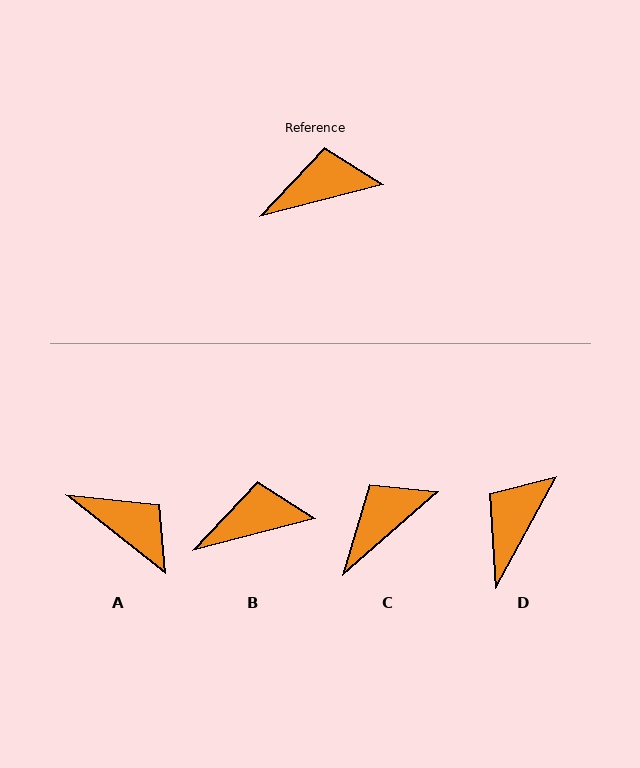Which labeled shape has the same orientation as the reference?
B.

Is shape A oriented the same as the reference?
No, it is off by about 53 degrees.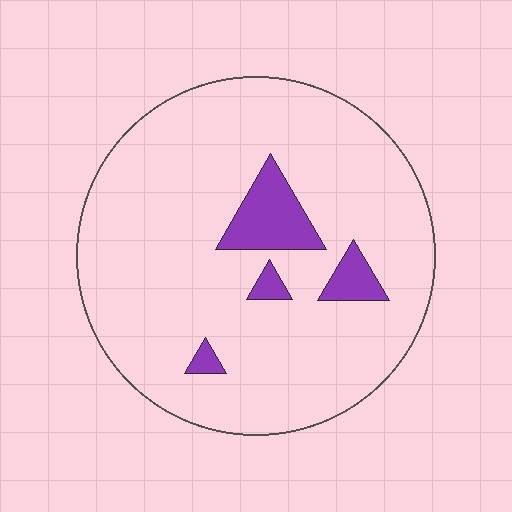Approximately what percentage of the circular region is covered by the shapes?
Approximately 10%.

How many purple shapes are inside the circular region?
4.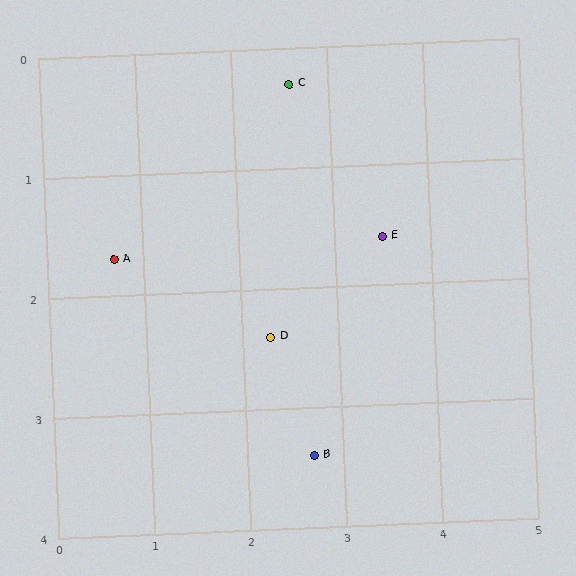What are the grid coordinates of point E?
Point E is at approximately (3.5, 1.6).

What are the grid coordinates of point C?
Point C is at approximately (2.6, 0.3).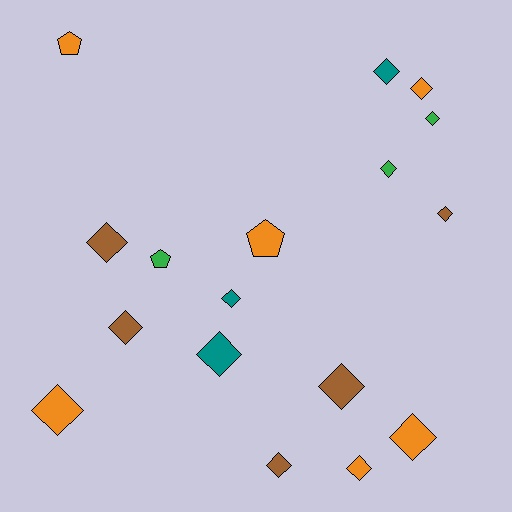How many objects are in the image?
There are 17 objects.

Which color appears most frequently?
Orange, with 6 objects.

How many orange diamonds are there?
There are 4 orange diamonds.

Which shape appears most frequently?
Diamond, with 14 objects.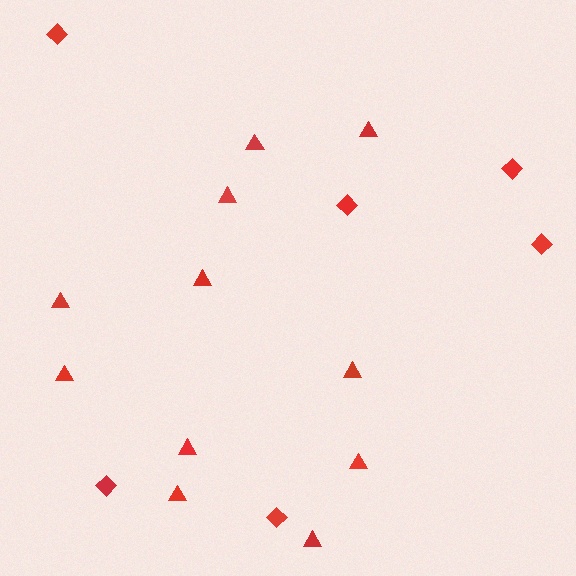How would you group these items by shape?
There are 2 groups: one group of triangles (11) and one group of diamonds (6).